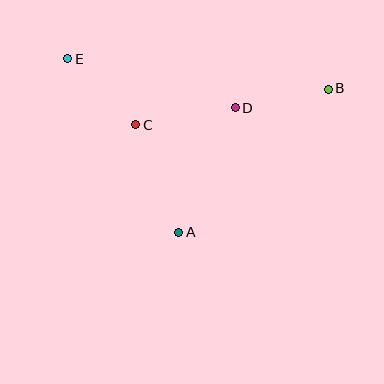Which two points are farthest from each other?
Points B and E are farthest from each other.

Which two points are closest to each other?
Points C and E are closest to each other.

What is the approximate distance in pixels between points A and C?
The distance between A and C is approximately 116 pixels.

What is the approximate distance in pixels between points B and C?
The distance between B and C is approximately 196 pixels.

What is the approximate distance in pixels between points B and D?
The distance between B and D is approximately 95 pixels.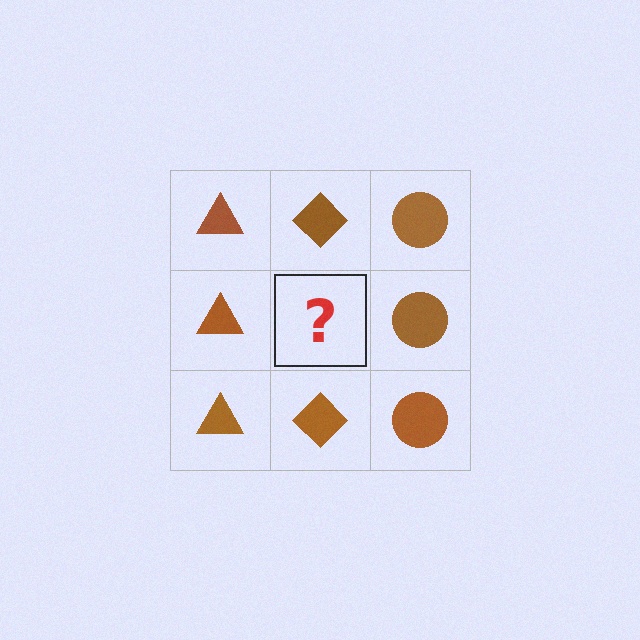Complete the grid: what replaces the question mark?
The question mark should be replaced with a brown diamond.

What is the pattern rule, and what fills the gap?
The rule is that each column has a consistent shape. The gap should be filled with a brown diamond.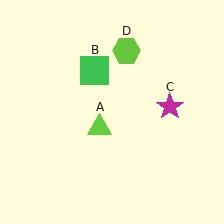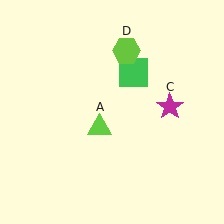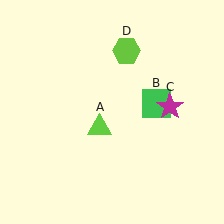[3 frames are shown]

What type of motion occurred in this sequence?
The green square (object B) rotated clockwise around the center of the scene.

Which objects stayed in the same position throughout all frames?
Lime triangle (object A) and magenta star (object C) and lime hexagon (object D) remained stationary.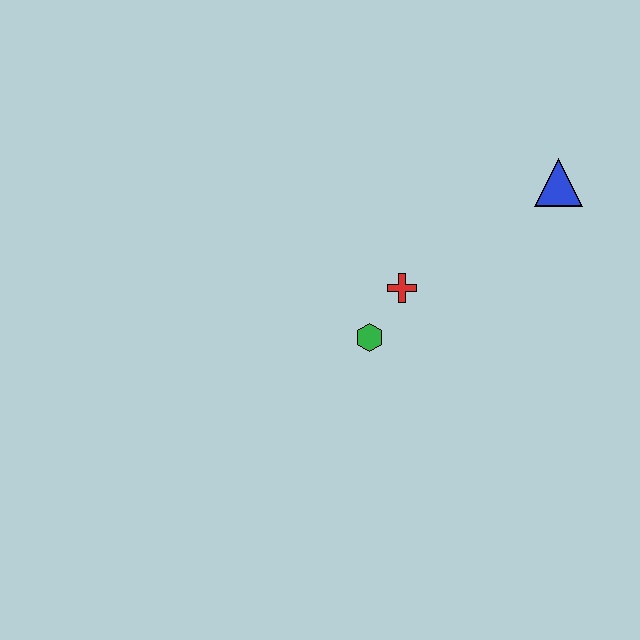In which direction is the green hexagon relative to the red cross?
The green hexagon is below the red cross.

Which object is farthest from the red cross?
The blue triangle is farthest from the red cross.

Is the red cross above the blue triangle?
No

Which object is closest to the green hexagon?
The red cross is closest to the green hexagon.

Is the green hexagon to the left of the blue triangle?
Yes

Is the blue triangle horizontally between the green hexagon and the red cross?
No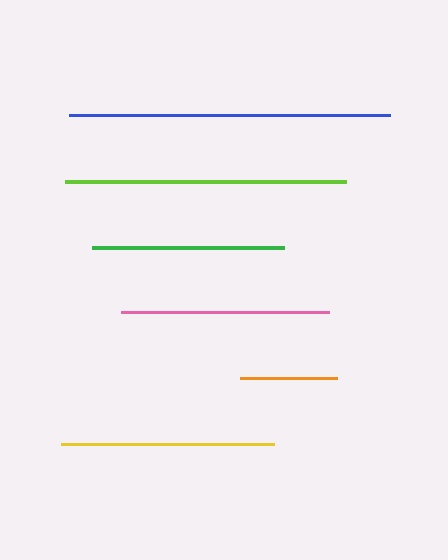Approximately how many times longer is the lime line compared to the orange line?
The lime line is approximately 2.9 times the length of the orange line.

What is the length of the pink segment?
The pink segment is approximately 209 pixels long.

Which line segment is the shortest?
The orange line is the shortest at approximately 96 pixels.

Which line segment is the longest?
The blue line is the longest at approximately 321 pixels.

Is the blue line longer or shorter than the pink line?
The blue line is longer than the pink line.